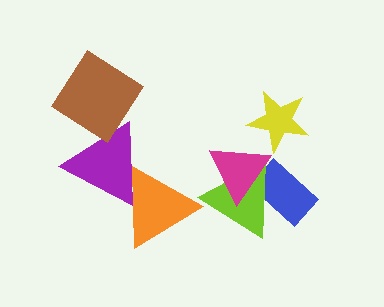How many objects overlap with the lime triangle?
2 objects overlap with the lime triangle.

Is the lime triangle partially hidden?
Yes, it is partially covered by another shape.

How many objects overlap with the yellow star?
0 objects overlap with the yellow star.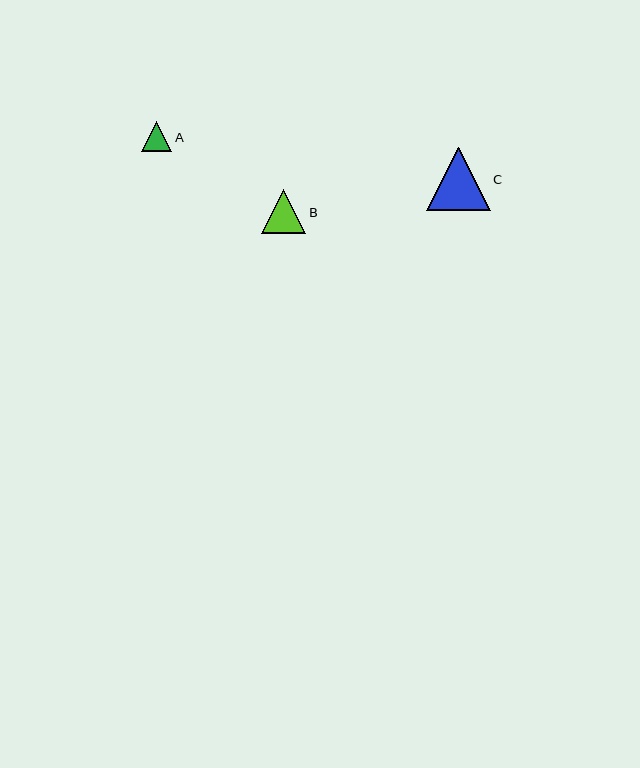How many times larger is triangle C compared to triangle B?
Triangle C is approximately 1.5 times the size of triangle B.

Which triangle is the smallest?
Triangle A is the smallest with a size of approximately 30 pixels.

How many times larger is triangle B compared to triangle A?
Triangle B is approximately 1.4 times the size of triangle A.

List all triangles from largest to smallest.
From largest to smallest: C, B, A.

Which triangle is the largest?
Triangle C is the largest with a size of approximately 64 pixels.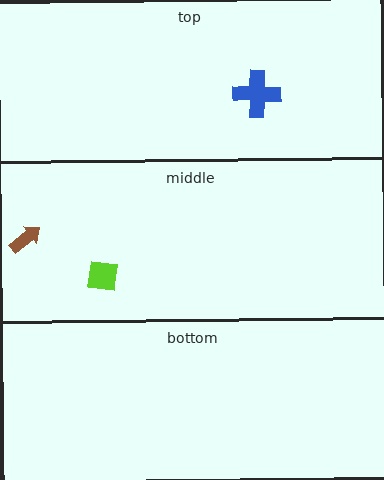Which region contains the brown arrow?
The middle region.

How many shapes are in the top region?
1.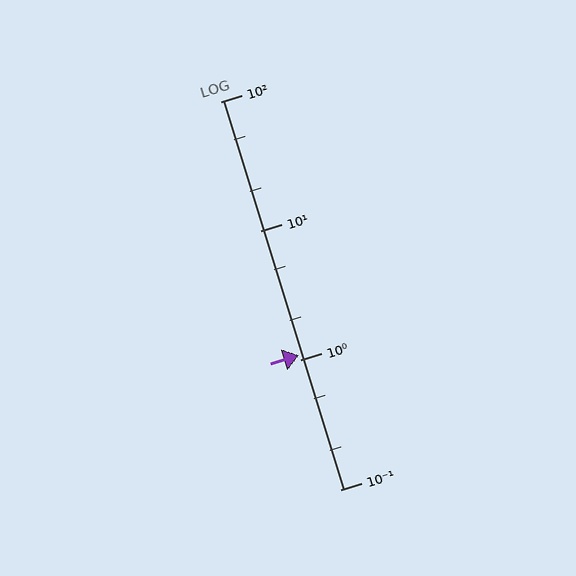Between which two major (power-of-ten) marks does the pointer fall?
The pointer is between 1 and 10.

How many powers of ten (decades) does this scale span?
The scale spans 3 decades, from 0.1 to 100.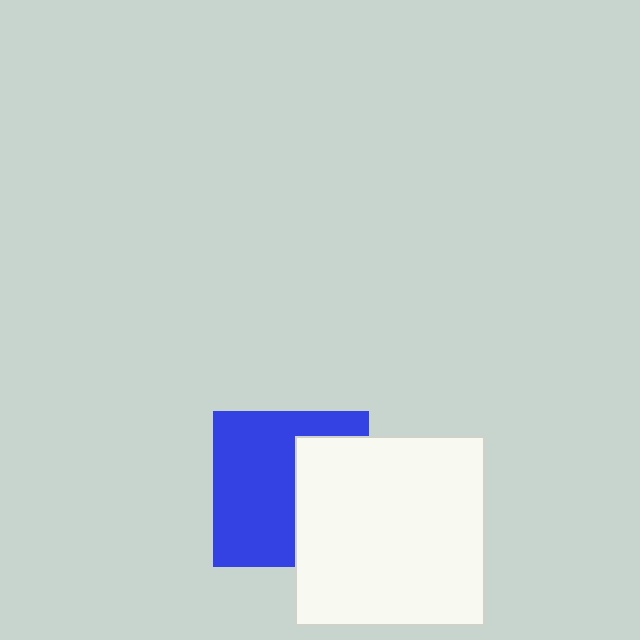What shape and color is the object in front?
The object in front is a white square.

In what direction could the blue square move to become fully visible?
The blue square could move left. That would shift it out from behind the white square entirely.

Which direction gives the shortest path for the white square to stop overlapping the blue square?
Moving right gives the shortest separation.